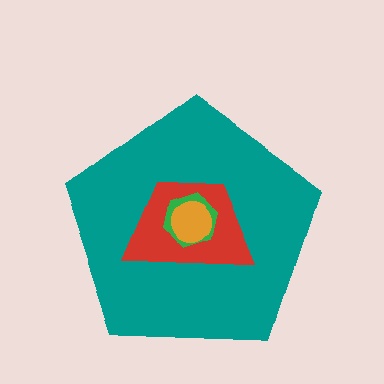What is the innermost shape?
The orange circle.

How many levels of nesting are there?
4.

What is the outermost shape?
The teal pentagon.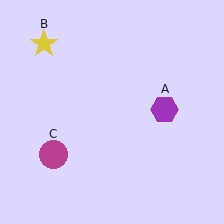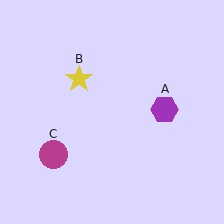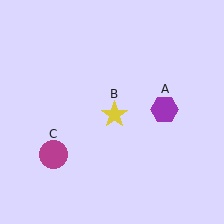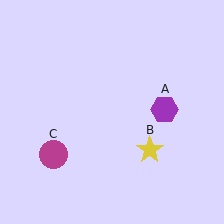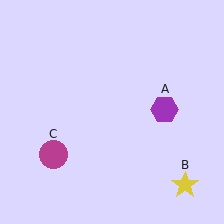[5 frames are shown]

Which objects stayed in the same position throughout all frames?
Purple hexagon (object A) and magenta circle (object C) remained stationary.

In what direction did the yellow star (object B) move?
The yellow star (object B) moved down and to the right.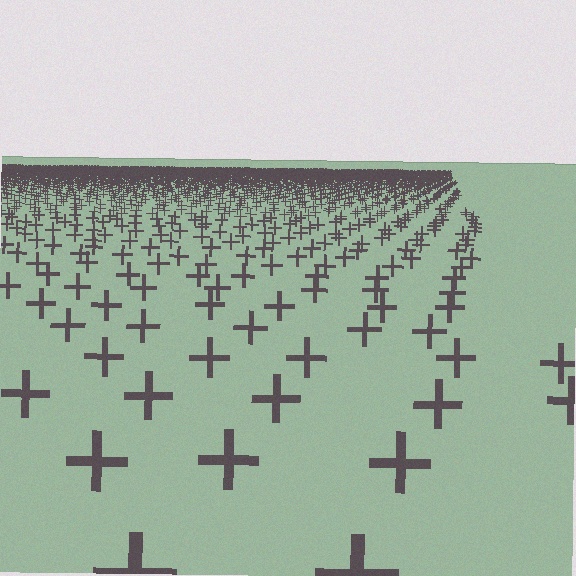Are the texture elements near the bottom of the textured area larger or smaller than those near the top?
Larger. Near the bottom, elements are closer to the viewer and appear at a bigger on-screen size.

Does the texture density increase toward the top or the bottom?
Density increases toward the top.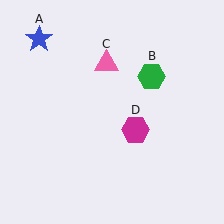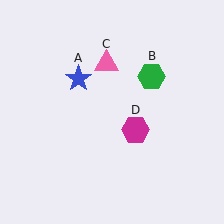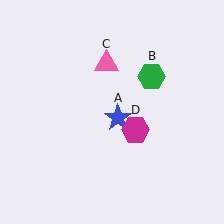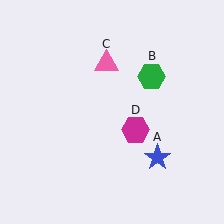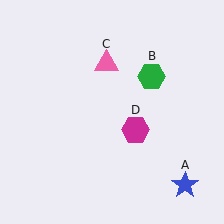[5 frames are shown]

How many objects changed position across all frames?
1 object changed position: blue star (object A).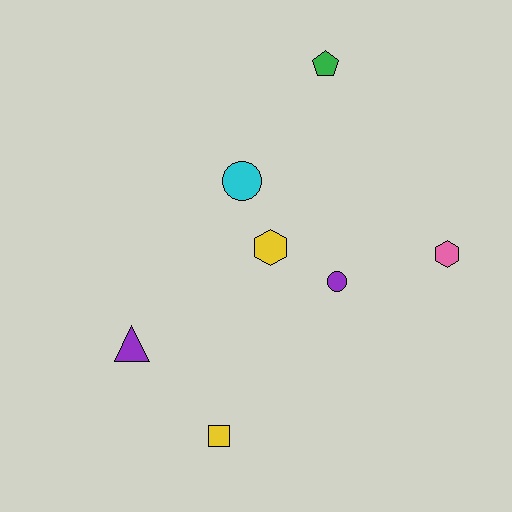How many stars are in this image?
There are no stars.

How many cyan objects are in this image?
There is 1 cyan object.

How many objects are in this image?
There are 7 objects.